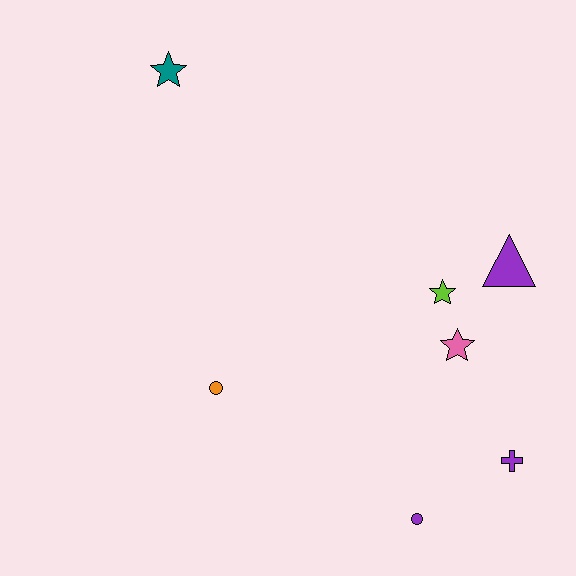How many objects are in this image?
There are 7 objects.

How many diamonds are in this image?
There are no diamonds.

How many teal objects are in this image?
There is 1 teal object.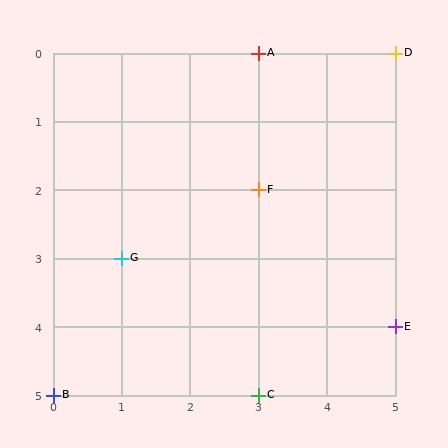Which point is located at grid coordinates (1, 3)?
Point G is at (1, 3).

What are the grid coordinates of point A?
Point A is at grid coordinates (3, 0).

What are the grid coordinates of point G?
Point G is at grid coordinates (1, 3).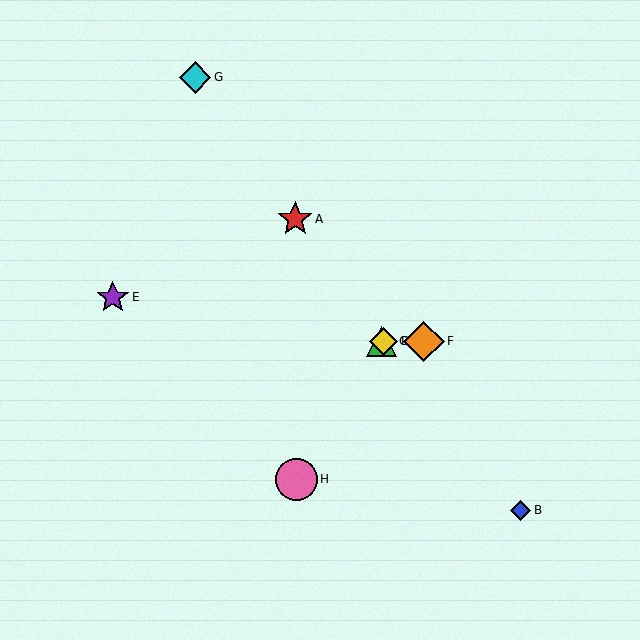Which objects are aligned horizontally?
Objects C, D, F are aligned horizontally.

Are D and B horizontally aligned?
No, D is at y≈341 and B is at y≈510.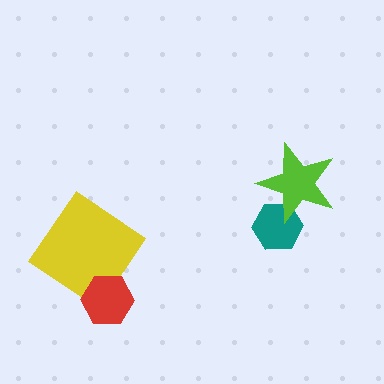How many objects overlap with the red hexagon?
1 object overlaps with the red hexagon.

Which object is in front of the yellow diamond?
The red hexagon is in front of the yellow diamond.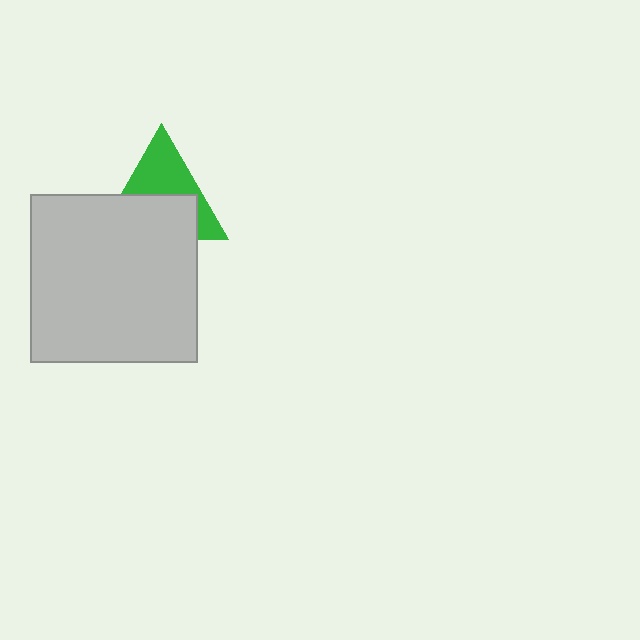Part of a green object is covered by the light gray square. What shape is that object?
It is a triangle.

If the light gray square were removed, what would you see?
You would see the complete green triangle.